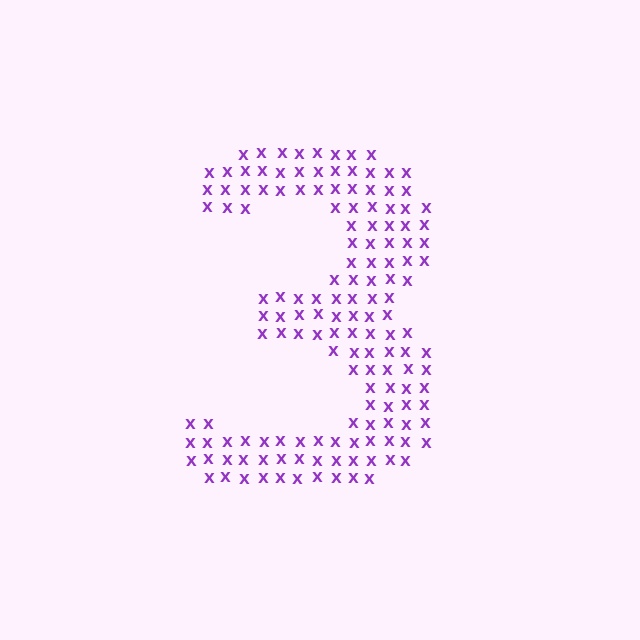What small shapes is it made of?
It is made of small letter X's.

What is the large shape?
The large shape is the digit 3.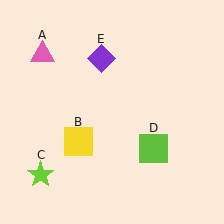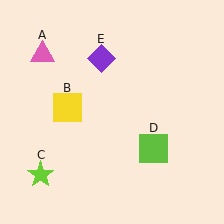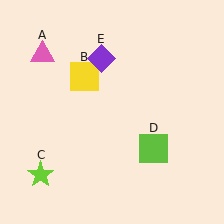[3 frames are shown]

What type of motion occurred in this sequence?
The yellow square (object B) rotated clockwise around the center of the scene.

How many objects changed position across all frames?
1 object changed position: yellow square (object B).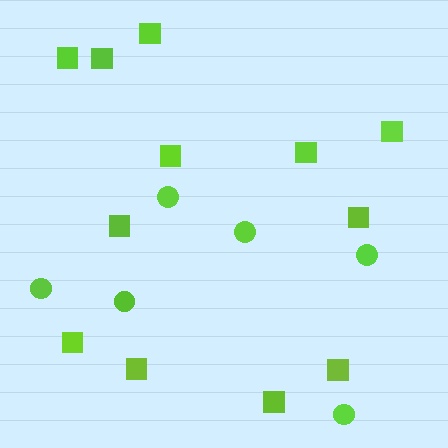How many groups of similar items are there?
There are 2 groups: one group of circles (6) and one group of squares (12).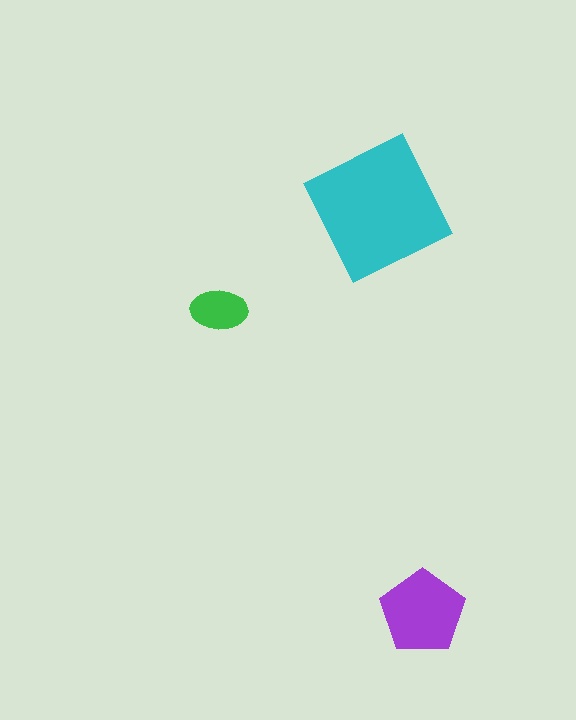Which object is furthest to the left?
The green ellipse is leftmost.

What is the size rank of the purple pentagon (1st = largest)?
2nd.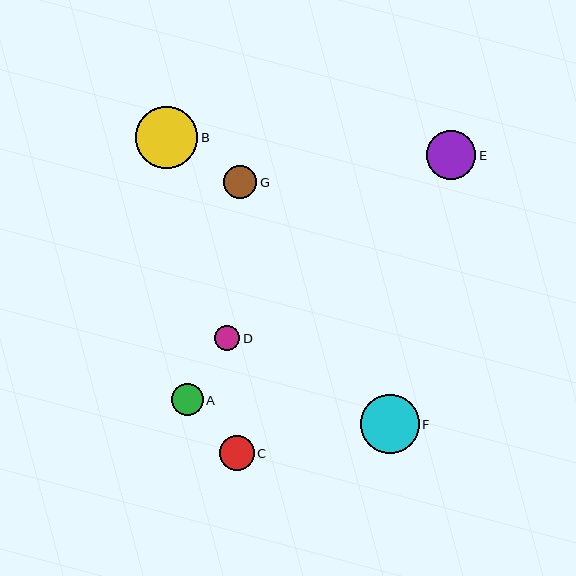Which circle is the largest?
Circle B is the largest with a size of approximately 62 pixels.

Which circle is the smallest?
Circle D is the smallest with a size of approximately 25 pixels.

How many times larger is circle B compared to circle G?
Circle B is approximately 1.9 times the size of circle G.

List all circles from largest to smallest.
From largest to smallest: B, F, E, C, G, A, D.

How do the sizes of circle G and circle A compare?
Circle G and circle A are approximately the same size.